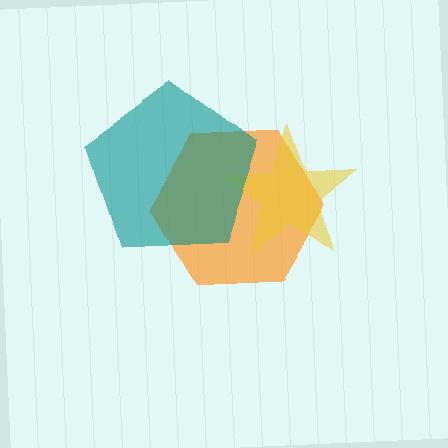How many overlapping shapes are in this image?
There are 3 overlapping shapes in the image.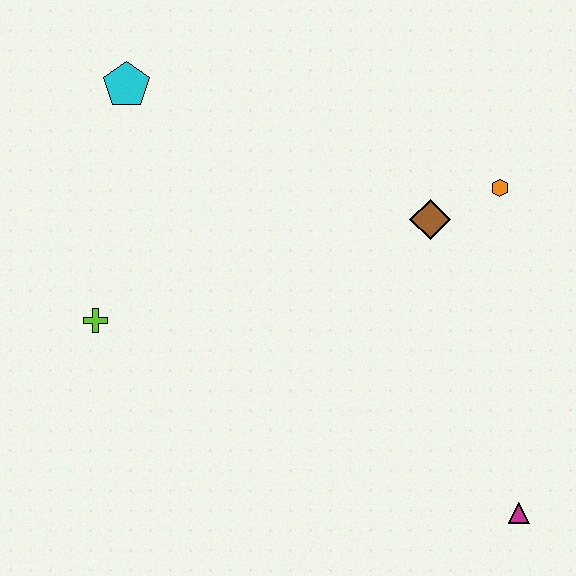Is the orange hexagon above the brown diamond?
Yes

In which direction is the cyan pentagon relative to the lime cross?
The cyan pentagon is above the lime cross.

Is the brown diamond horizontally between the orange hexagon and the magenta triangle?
No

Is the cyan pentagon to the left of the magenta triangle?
Yes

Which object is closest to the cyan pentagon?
The lime cross is closest to the cyan pentagon.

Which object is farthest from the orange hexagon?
The lime cross is farthest from the orange hexagon.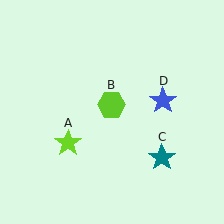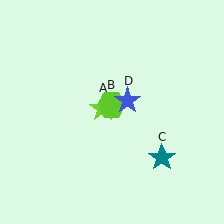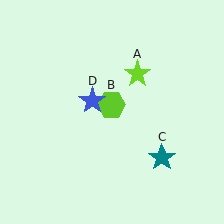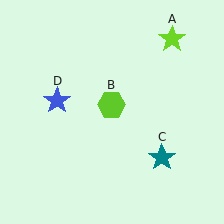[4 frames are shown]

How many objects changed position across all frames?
2 objects changed position: lime star (object A), blue star (object D).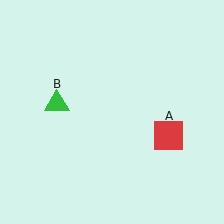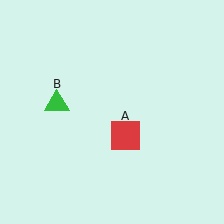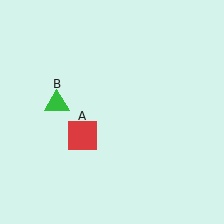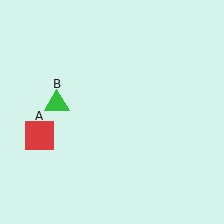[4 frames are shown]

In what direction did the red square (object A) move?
The red square (object A) moved left.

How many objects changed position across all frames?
1 object changed position: red square (object A).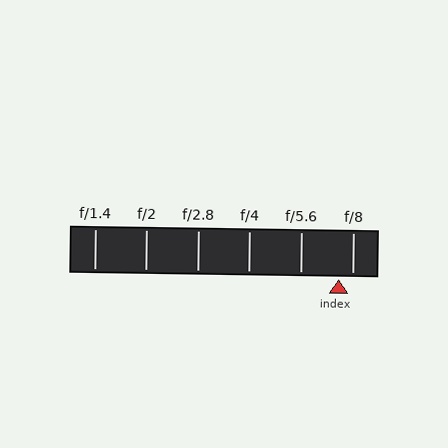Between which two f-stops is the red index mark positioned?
The index mark is between f/5.6 and f/8.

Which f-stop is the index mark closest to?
The index mark is closest to f/8.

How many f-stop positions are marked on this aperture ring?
There are 6 f-stop positions marked.